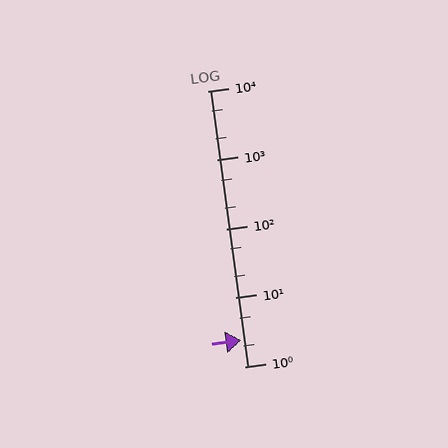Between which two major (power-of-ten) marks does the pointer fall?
The pointer is between 1 and 10.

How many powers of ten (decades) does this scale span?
The scale spans 4 decades, from 1 to 10000.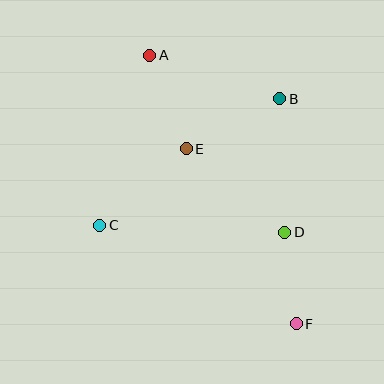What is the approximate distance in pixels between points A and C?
The distance between A and C is approximately 177 pixels.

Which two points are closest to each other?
Points D and F are closest to each other.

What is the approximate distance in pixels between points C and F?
The distance between C and F is approximately 220 pixels.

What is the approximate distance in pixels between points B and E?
The distance between B and E is approximately 106 pixels.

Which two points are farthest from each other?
Points A and F are farthest from each other.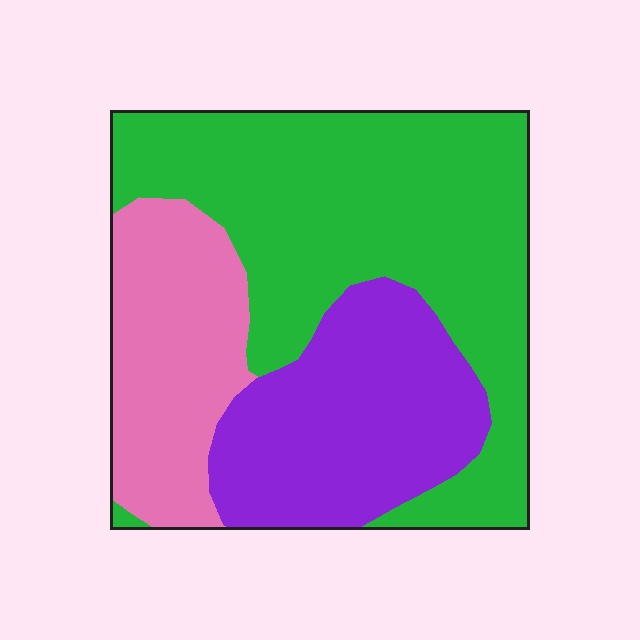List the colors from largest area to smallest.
From largest to smallest: green, purple, pink.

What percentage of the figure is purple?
Purple takes up between a sixth and a third of the figure.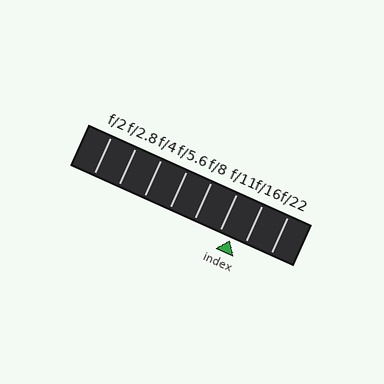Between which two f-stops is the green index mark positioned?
The index mark is between f/11 and f/16.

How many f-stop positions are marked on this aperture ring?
There are 8 f-stop positions marked.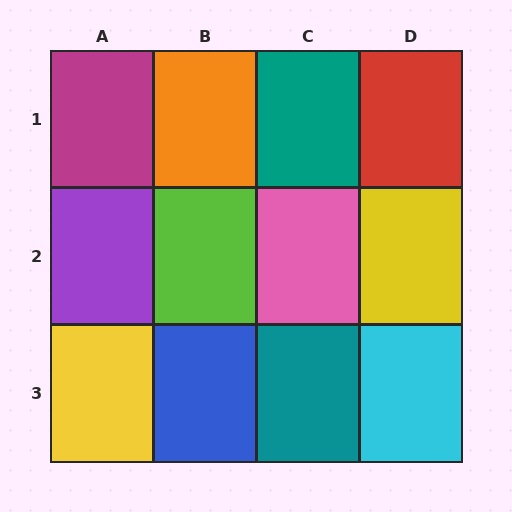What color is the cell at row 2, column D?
Yellow.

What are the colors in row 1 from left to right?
Magenta, orange, teal, red.